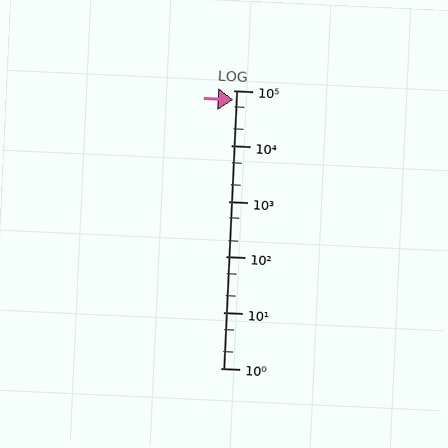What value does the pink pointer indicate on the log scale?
The pointer indicates approximately 68000.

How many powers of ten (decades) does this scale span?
The scale spans 5 decades, from 1 to 100000.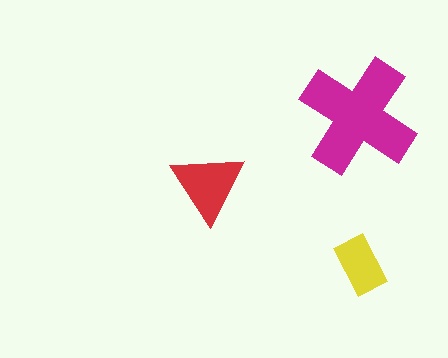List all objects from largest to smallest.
The magenta cross, the red triangle, the yellow rectangle.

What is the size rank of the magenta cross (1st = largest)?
1st.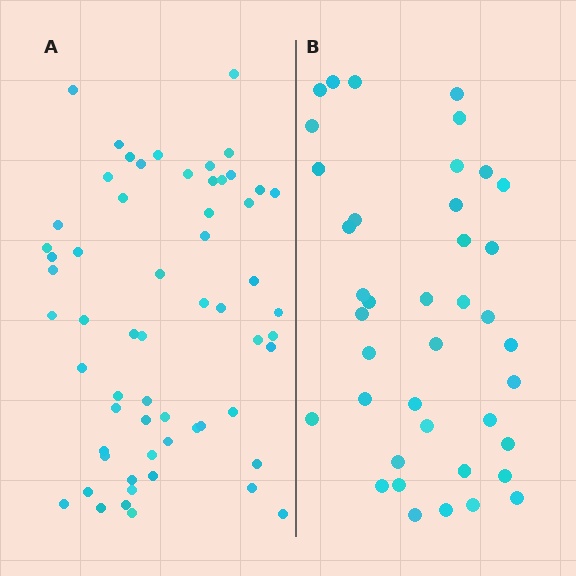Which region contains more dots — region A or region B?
Region A (the left region) has more dots.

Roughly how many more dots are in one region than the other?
Region A has approximately 20 more dots than region B.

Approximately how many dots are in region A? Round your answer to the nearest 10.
About 60 dots.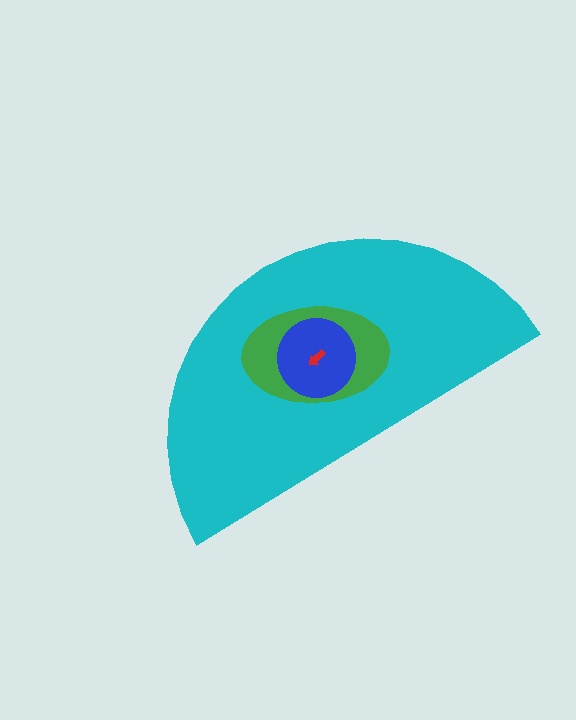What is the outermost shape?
The cyan semicircle.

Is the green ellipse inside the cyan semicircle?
Yes.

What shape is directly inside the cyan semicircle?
The green ellipse.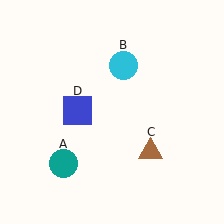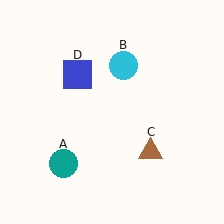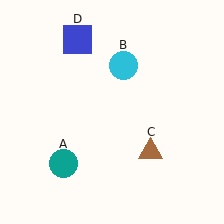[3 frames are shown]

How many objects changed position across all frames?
1 object changed position: blue square (object D).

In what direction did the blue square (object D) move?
The blue square (object D) moved up.